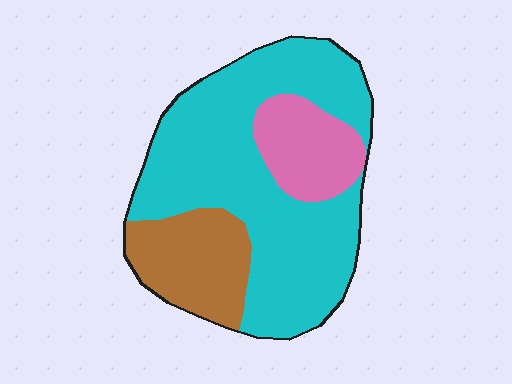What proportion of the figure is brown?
Brown takes up about one fifth (1/5) of the figure.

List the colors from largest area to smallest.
From largest to smallest: cyan, brown, pink.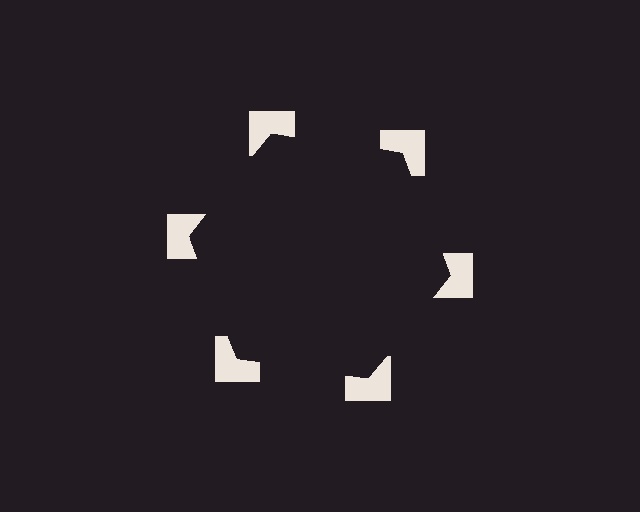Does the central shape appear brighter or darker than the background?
It typically appears slightly darker than the background, even though no actual brightness change is drawn.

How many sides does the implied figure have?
6 sides.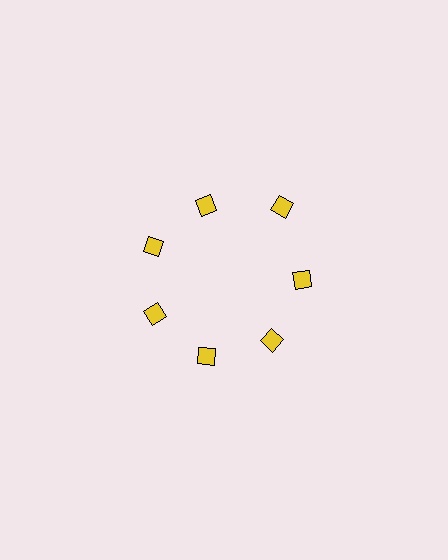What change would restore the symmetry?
The symmetry would be restored by moving it inward, back onto the ring so that all 7 diamonds sit at equal angles and equal distance from the center.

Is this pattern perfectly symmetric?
No. The 7 yellow diamonds are arranged in a ring, but one element near the 1 o'clock position is pushed outward from the center, breaking the 7-fold rotational symmetry.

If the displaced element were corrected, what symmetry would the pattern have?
It would have 7-fold rotational symmetry — the pattern would map onto itself every 51 degrees.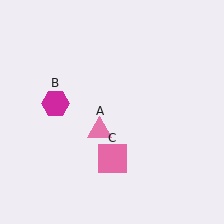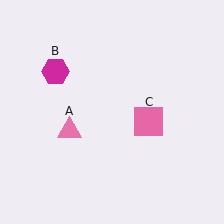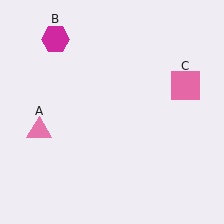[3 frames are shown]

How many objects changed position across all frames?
3 objects changed position: pink triangle (object A), magenta hexagon (object B), pink square (object C).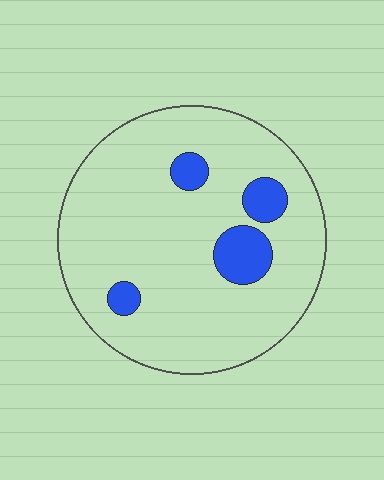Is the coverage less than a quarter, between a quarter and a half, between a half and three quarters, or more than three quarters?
Less than a quarter.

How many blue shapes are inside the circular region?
4.